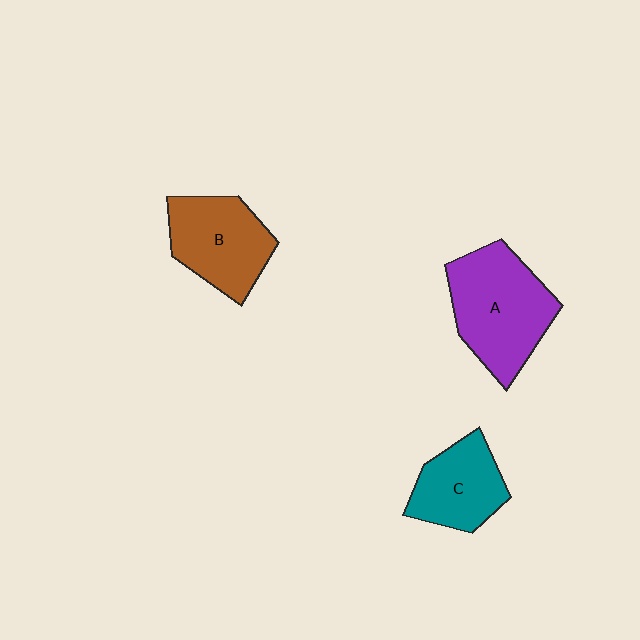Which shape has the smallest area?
Shape C (teal).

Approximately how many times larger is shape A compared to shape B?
Approximately 1.3 times.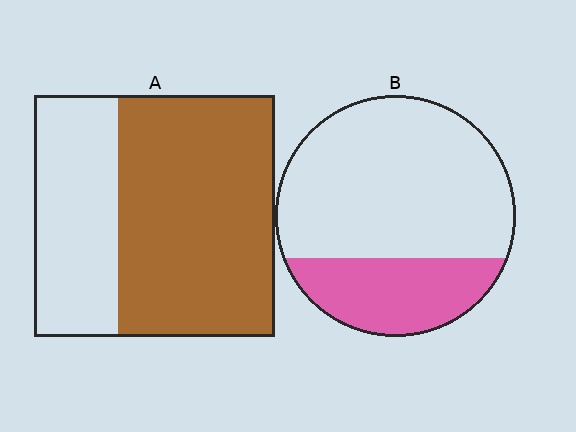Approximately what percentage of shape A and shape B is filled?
A is approximately 65% and B is approximately 30%.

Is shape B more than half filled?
No.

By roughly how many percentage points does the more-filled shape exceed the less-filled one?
By roughly 35 percentage points (A over B).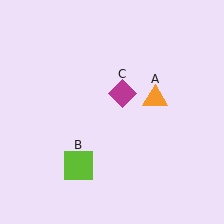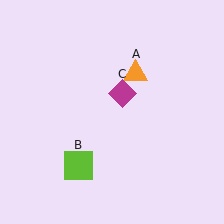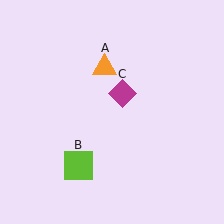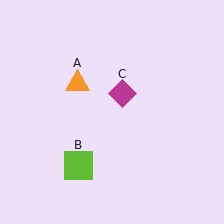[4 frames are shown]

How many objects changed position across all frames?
1 object changed position: orange triangle (object A).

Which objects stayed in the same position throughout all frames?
Lime square (object B) and magenta diamond (object C) remained stationary.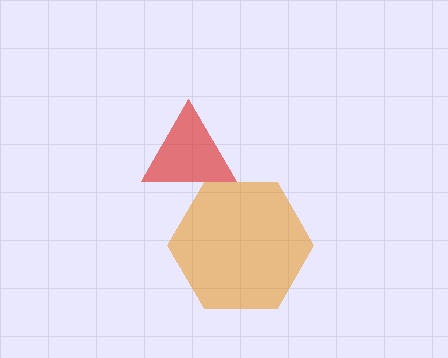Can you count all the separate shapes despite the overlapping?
Yes, there are 2 separate shapes.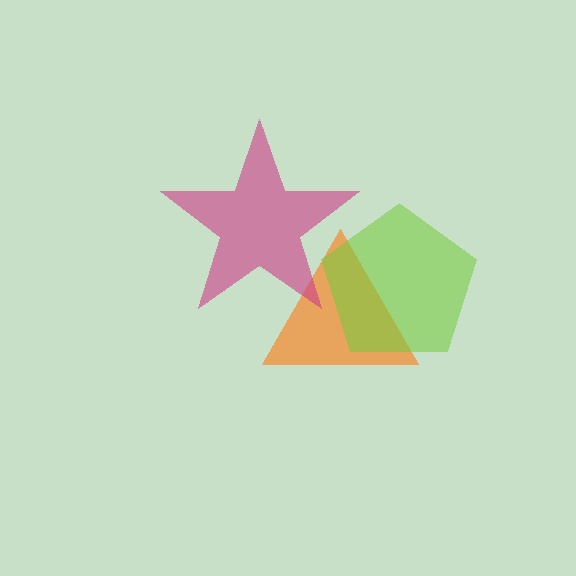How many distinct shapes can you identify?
There are 3 distinct shapes: an orange triangle, a lime pentagon, a magenta star.